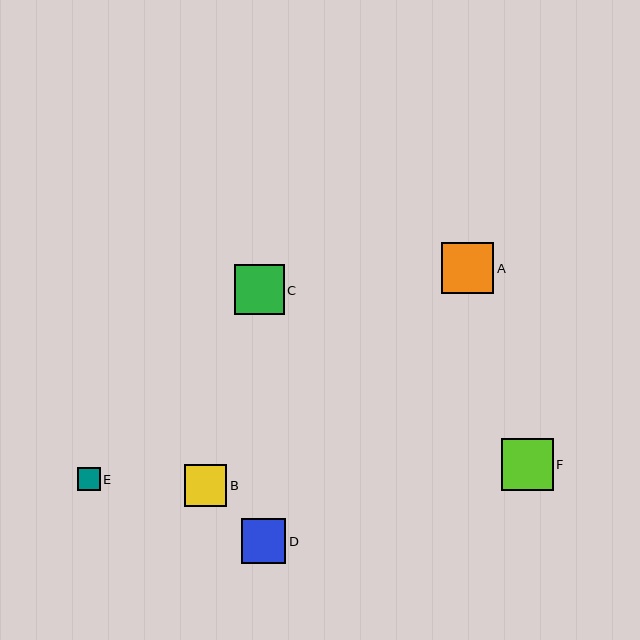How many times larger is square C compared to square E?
Square C is approximately 2.2 times the size of square E.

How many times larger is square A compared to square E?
Square A is approximately 2.2 times the size of square E.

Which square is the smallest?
Square E is the smallest with a size of approximately 23 pixels.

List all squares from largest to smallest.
From largest to smallest: F, A, C, D, B, E.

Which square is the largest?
Square F is the largest with a size of approximately 52 pixels.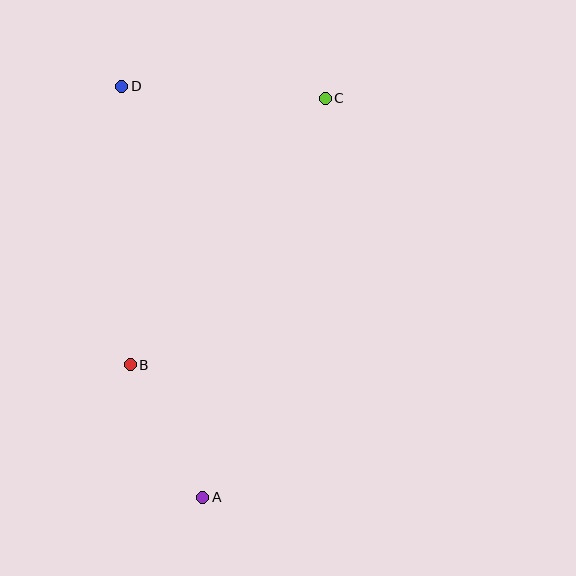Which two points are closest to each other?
Points A and B are closest to each other.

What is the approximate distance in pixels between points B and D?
The distance between B and D is approximately 279 pixels.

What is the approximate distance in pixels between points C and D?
The distance between C and D is approximately 204 pixels.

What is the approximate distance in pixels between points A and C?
The distance between A and C is approximately 417 pixels.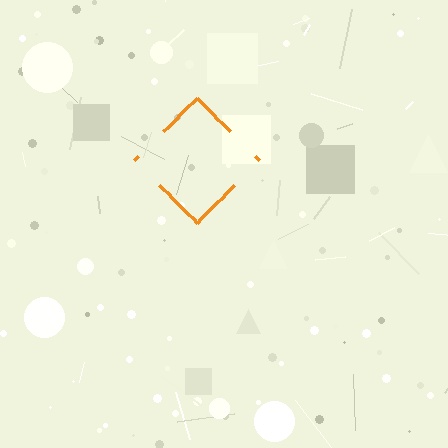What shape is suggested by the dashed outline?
The dashed outline suggests a diamond.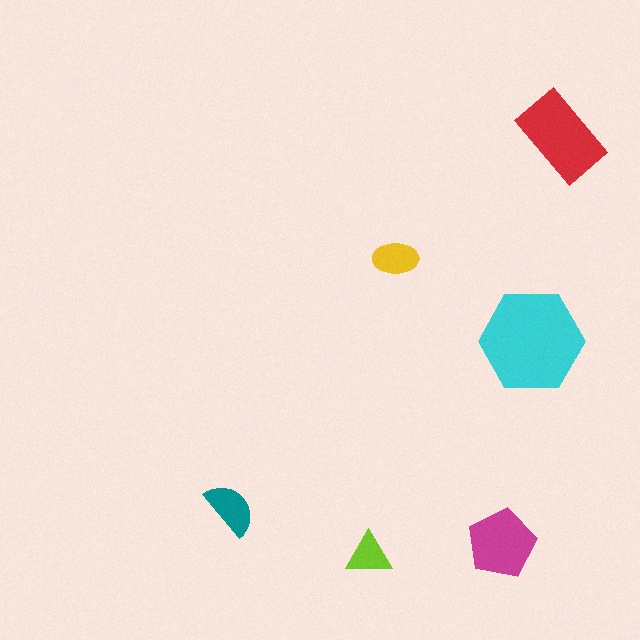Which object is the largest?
The cyan hexagon.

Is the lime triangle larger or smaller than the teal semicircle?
Smaller.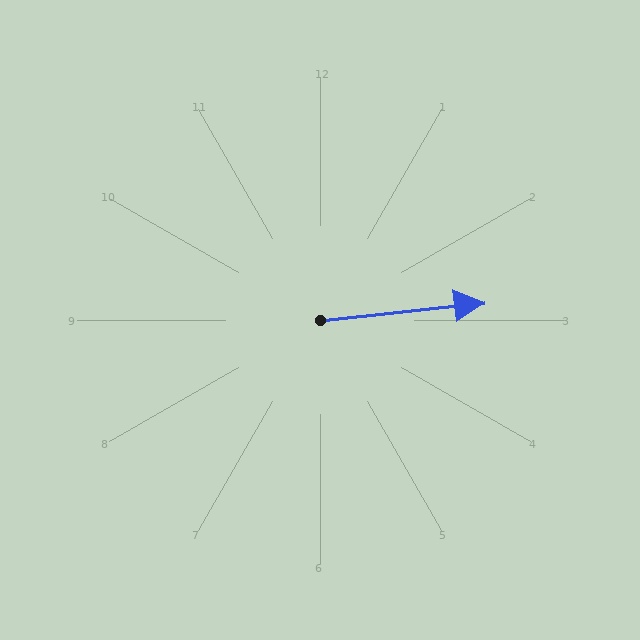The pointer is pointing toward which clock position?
Roughly 3 o'clock.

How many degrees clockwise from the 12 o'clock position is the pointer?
Approximately 84 degrees.